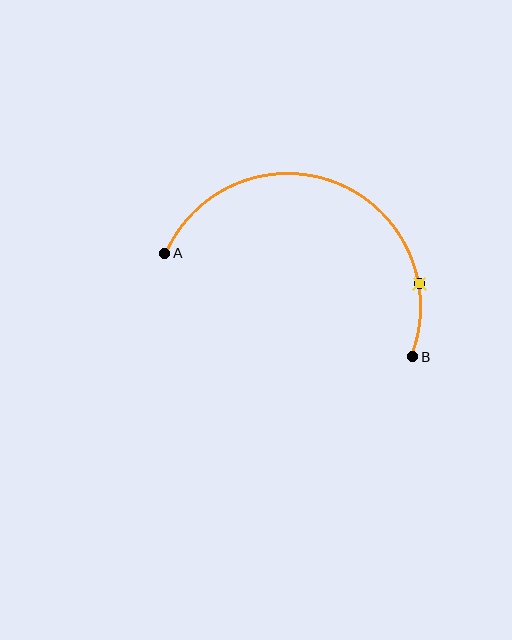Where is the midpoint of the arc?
The arc midpoint is the point on the curve farthest from the straight line joining A and B. It sits above that line.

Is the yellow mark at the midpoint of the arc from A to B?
No. The yellow mark lies on the arc but is closer to endpoint B. The arc midpoint would be at the point on the curve equidistant along the arc from both A and B.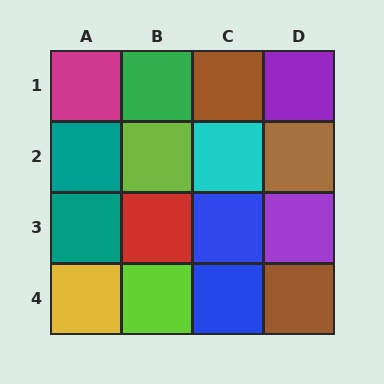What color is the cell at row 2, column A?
Teal.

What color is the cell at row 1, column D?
Purple.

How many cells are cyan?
1 cell is cyan.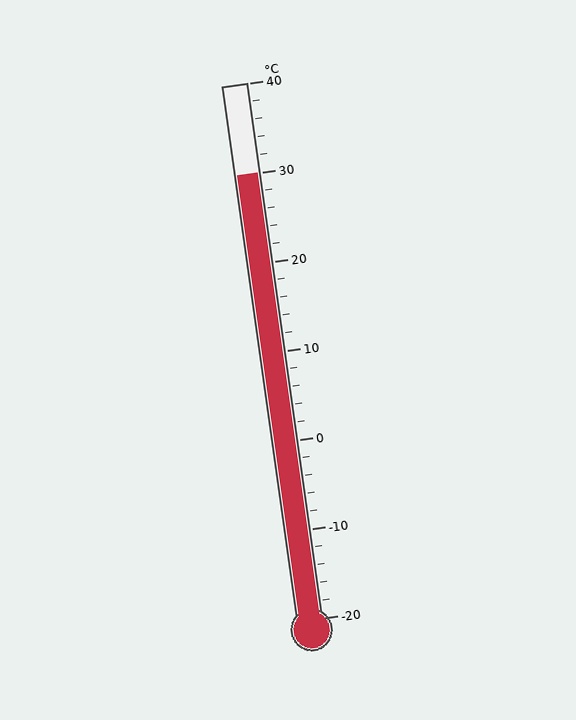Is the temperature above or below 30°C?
The temperature is at 30°C.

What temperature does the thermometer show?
The thermometer shows approximately 30°C.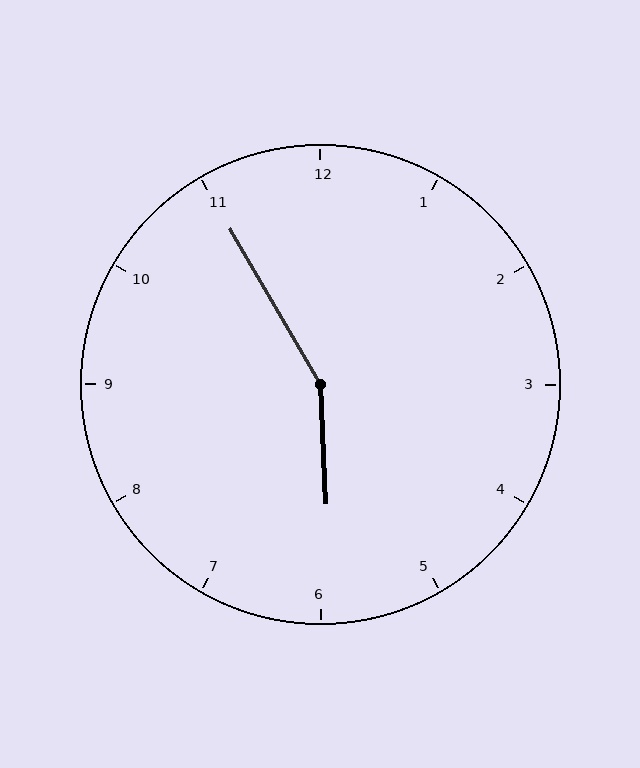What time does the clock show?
5:55.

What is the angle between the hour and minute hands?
Approximately 152 degrees.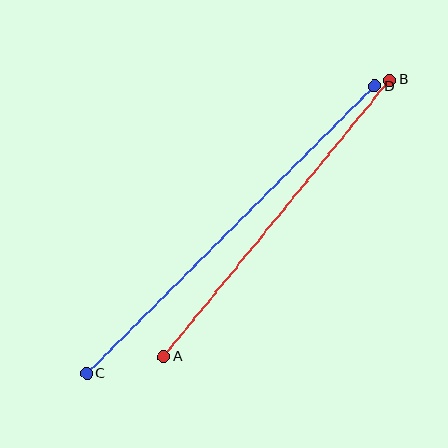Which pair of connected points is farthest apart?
Points C and D are farthest apart.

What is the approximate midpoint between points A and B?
The midpoint is at approximately (277, 218) pixels.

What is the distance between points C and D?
The distance is approximately 407 pixels.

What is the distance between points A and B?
The distance is approximately 357 pixels.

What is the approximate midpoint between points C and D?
The midpoint is at approximately (231, 230) pixels.